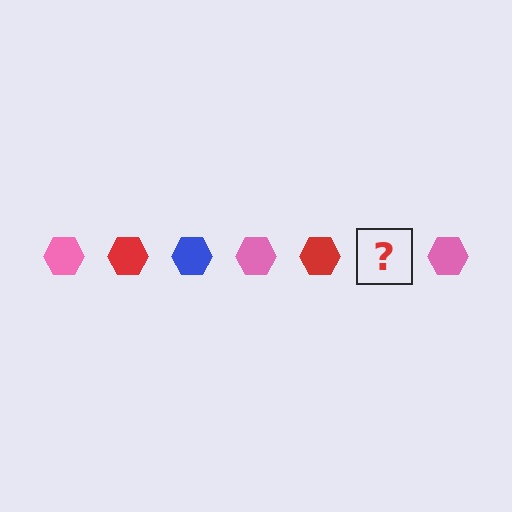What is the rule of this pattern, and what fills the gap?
The rule is that the pattern cycles through pink, red, blue hexagons. The gap should be filled with a blue hexagon.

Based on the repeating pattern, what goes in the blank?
The blank should be a blue hexagon.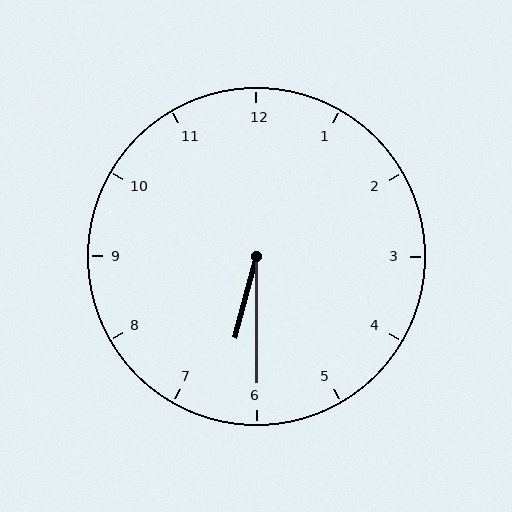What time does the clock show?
6:30.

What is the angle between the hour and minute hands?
Approximately 15 degrees.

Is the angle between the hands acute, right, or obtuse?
It is acute.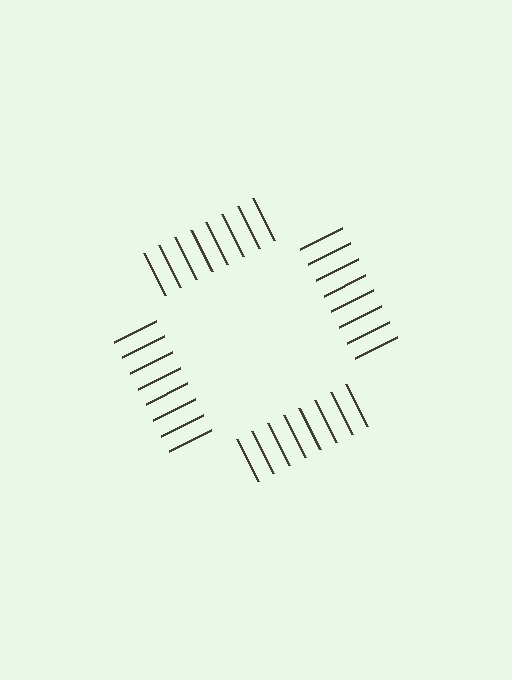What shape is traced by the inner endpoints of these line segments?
An illusory square — the line segments terminate on its edges but no continuous stroke is drawn.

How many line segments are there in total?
32 — 8 along each of the 4 edges.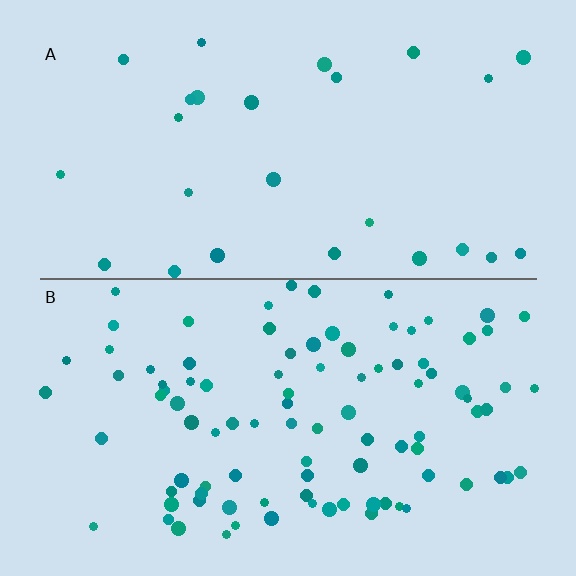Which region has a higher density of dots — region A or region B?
B (the bottom).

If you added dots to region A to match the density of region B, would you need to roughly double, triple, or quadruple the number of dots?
Approximately quadruple.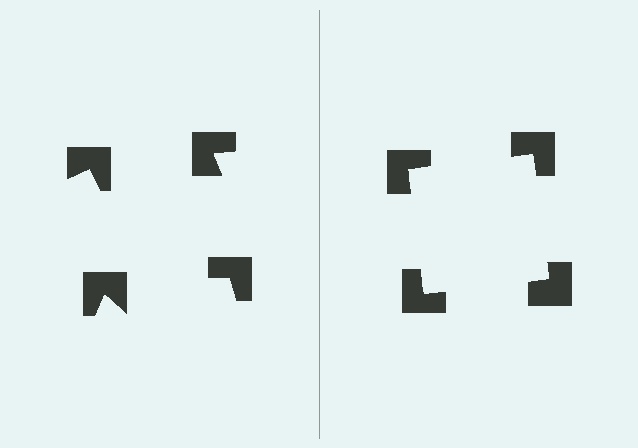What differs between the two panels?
The notched squares are positioned identically on both sides; only the wedge orientations differ. On the right they align to a square; on the left they are misaligned.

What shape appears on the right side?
An illusory square.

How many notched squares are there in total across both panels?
8 — 4 on each side.